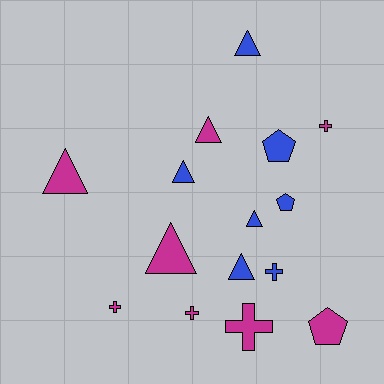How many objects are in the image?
There are 15 objects.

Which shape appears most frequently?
Triangle, with 7 objects.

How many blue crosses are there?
There is 1 blue cross.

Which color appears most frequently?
Magenta, with 8 objects.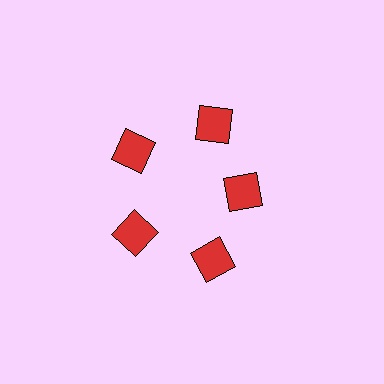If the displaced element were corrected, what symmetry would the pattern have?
It would have 5-fold rotational symmetry — the pattern would map onto itself every 72 degrees.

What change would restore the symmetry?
The symmetry would be restored by moving it outward, back onto the ring so that all 5 squares sit at equal angles and equal distance from the center.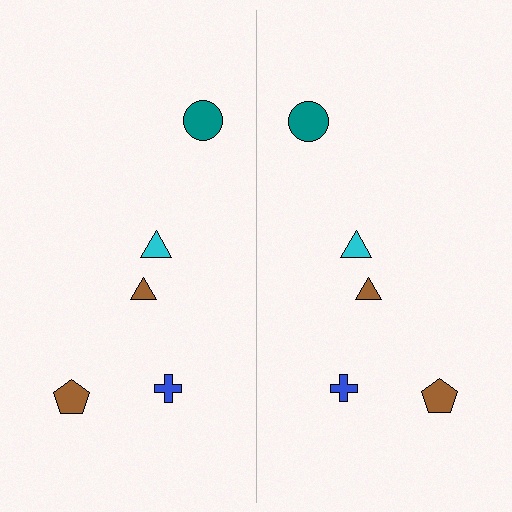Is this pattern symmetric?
Yes, this pattern has bilateral (reflection) symmetry.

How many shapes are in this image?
There are 10 shapes in this image.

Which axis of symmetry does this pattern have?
The pattern has a vertical axis of symmetry running through the center of the image.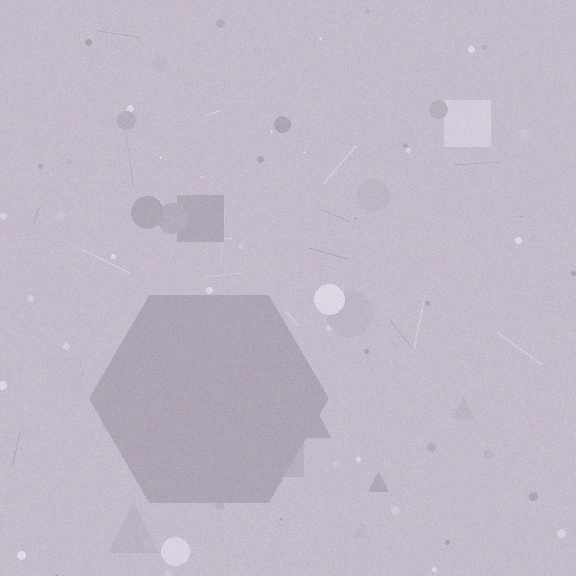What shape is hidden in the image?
A hexagon is hidden in the image.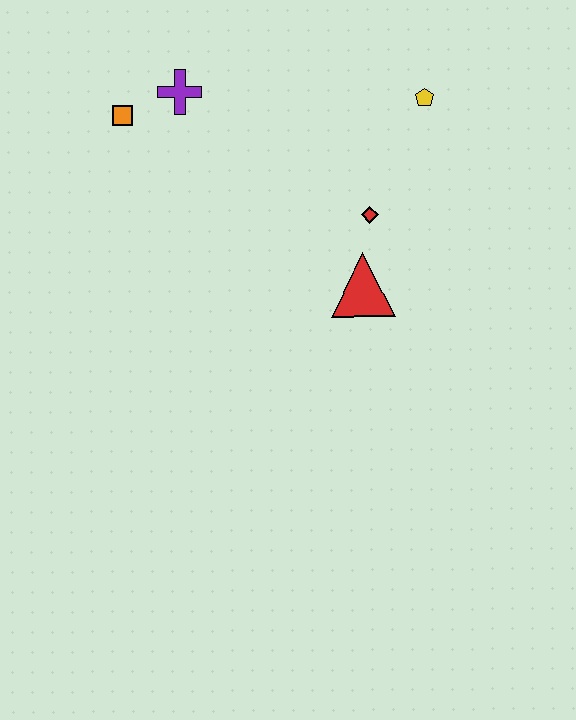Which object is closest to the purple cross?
The orange square is closest to the purple cross.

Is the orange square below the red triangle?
No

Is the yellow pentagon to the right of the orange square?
Yes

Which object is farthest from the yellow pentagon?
The orange square is farthest from the yellow pentagon.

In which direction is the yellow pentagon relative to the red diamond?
The yellow pentagon is above the red diamond.